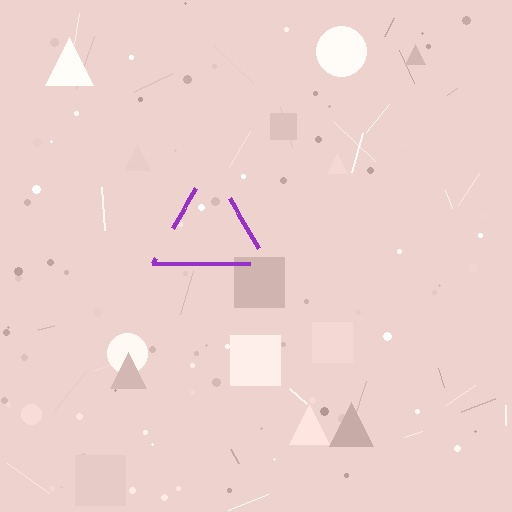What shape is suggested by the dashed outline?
The dashed outline suggests a triangle.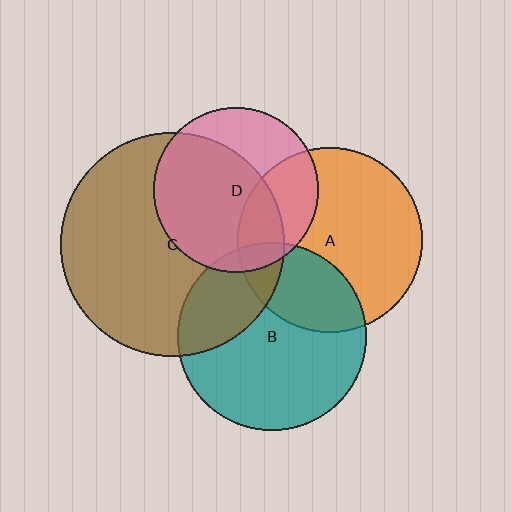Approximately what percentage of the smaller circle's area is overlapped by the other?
Approximately 30%.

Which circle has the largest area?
Circle C (brown).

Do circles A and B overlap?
Yes.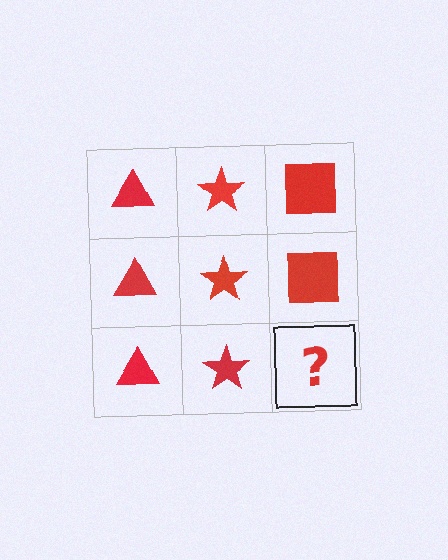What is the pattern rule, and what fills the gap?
The rule is that each column has a consistent shape. The gap should be filled with a red square.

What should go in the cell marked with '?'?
The missing cell should contain a red square.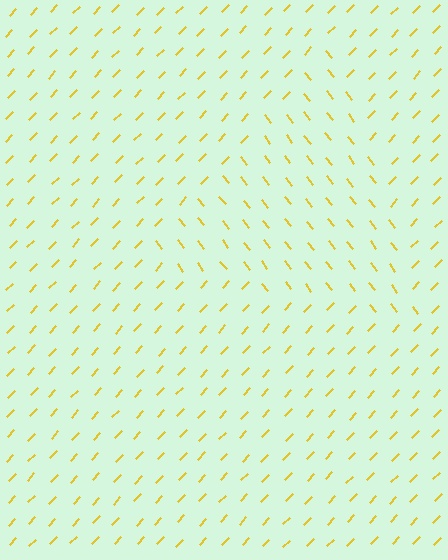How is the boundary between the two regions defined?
The boundary is defined purely by a change in line orientation (approximately 81 degrees difference). All lines are the same color and thickness.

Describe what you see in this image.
The image is filled with small yellow line segments. A triangle region in the image has lines oriented differently from the surrounding lines, creating a visible texture boundary.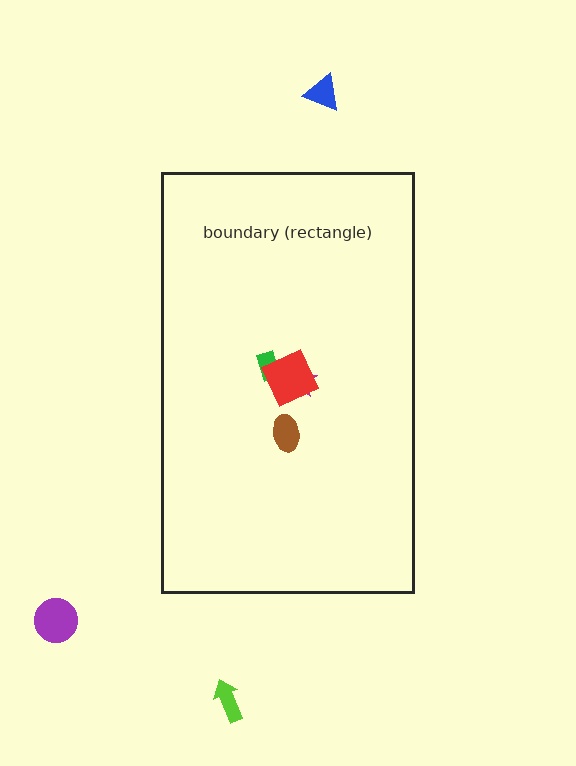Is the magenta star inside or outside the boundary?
Inside.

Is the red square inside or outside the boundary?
Inside.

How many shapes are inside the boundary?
4 inside, 3 outside.